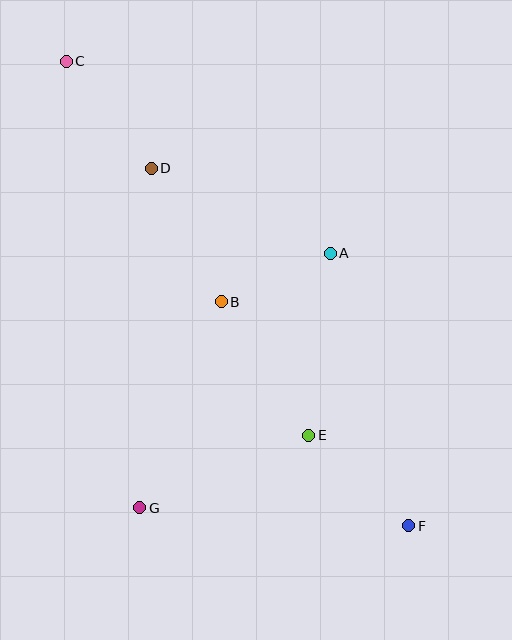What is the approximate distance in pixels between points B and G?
The distance between B and G is approximately 222 pixels.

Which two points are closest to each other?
Points A and B are closest to each other.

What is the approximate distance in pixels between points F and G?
The distance between F and G is approximately 269 pixels.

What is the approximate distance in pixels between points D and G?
The distance between D and G is approximately 340 pixels.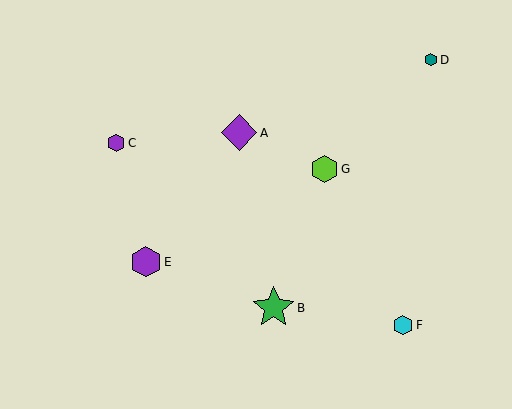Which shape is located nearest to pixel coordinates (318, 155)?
The lime hexagon (labeled G) at (324, 169) is nearest to that location.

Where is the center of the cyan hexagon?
The center of the cyan hexagon is at (403, 325).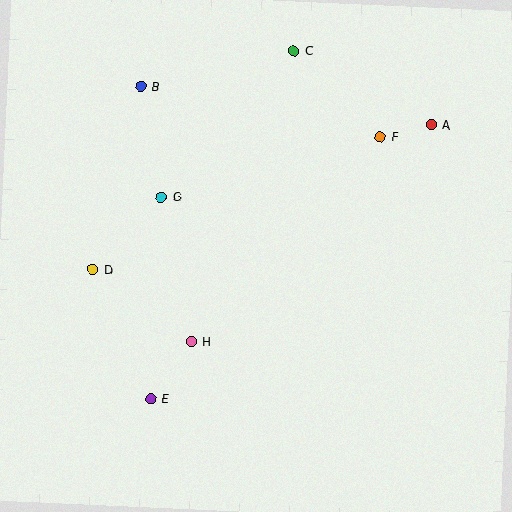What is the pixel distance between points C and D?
The distance between C and D is 297 pixels.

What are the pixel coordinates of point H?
Point H is at (191, 341).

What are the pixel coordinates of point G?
Point G is at (161, 197).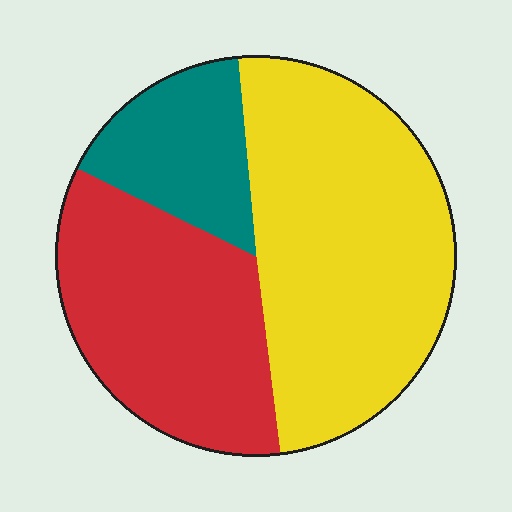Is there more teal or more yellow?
Yellow.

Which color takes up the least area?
Teal, at roughly 15%.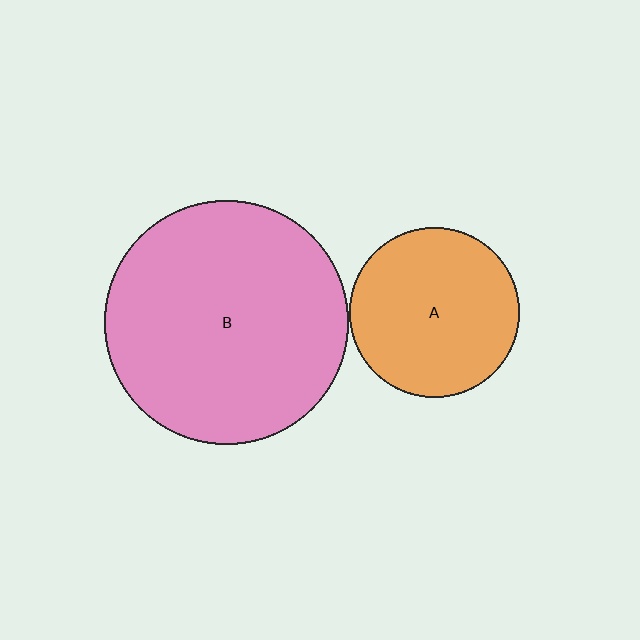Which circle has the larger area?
Circle B (pink).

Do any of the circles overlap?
No, none of the circles overlap.